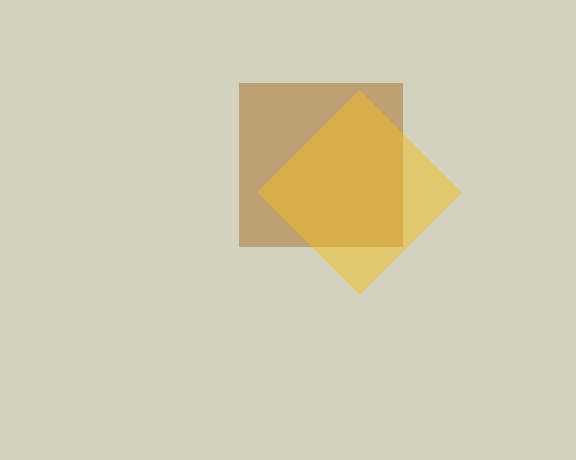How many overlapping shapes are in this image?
There are 2 overlapping shapes in the image.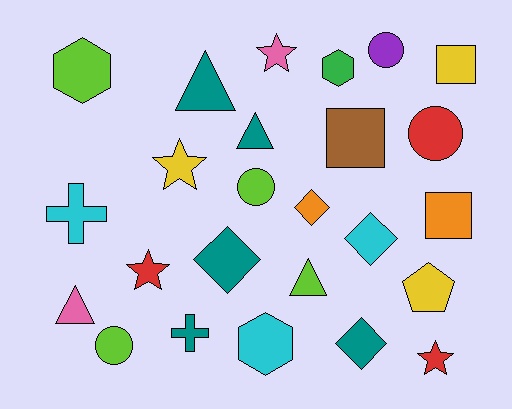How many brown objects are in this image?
There is 1 brown object.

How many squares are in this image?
There are 3 squares.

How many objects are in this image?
There are 25 objects.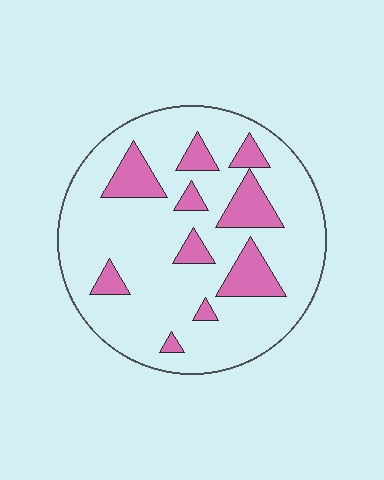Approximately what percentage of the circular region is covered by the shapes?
Approximately 20%.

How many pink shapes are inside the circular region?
10.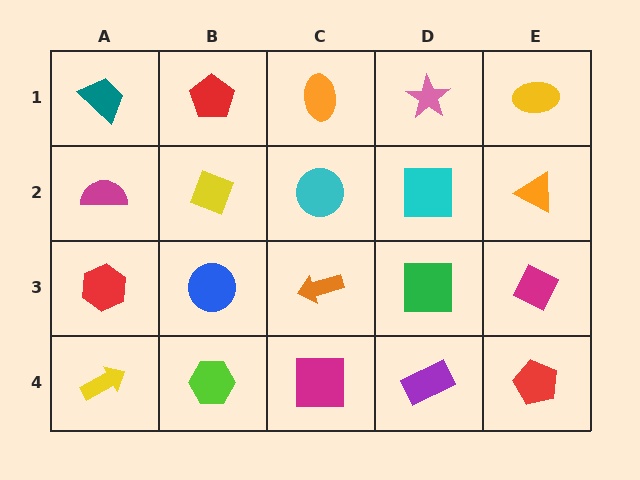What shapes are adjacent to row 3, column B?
A yellow diamond (row 2, column B), a lime hexagon (row 4, column B), a red hexagon (row 3, column A), an orange arrow (row 3, column C).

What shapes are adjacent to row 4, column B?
A blue circle (row 3, column B), a yellow arrow (row 4, column A), a magenta square (row 4, column C).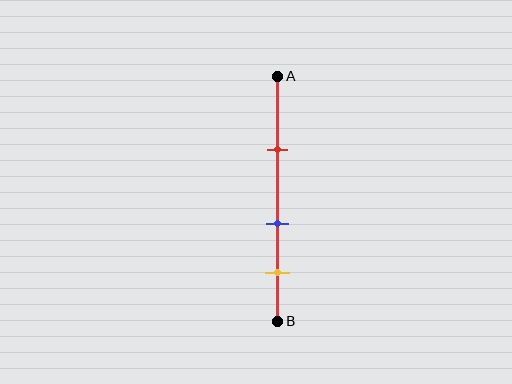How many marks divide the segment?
There are 3 marks dividing the segment.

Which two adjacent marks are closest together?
The blue and yellow marks are the closest adjacent pair.